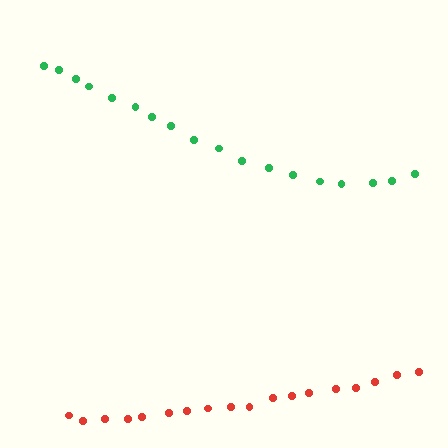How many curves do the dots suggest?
There are 2 distinct paths.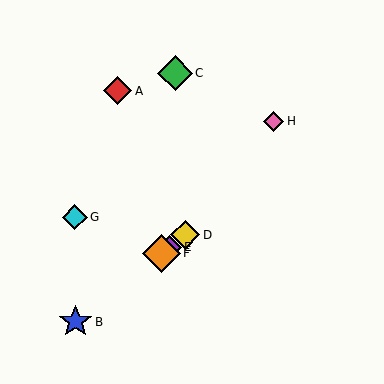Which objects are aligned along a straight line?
Objects B, D, E, F are aligned along a straight line.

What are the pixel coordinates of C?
Object C is at (175, 73).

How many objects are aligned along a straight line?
4 objects (B, D, E, F) are aligned along a straight line.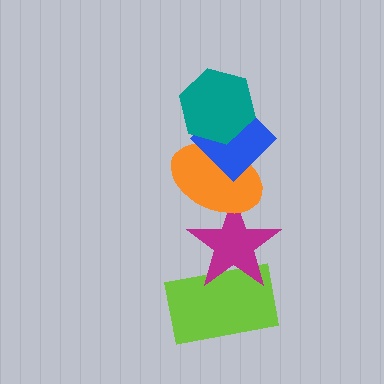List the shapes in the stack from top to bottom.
From top to bottom: the teal hexagon, the blue diamond, the orange ellipse, the magenta star, the lime rectangle.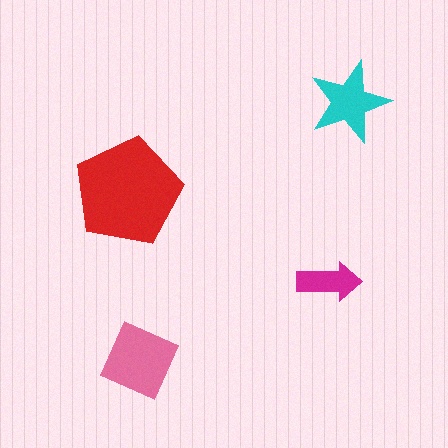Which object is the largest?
The red pentagon.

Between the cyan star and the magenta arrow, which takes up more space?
The cyan star.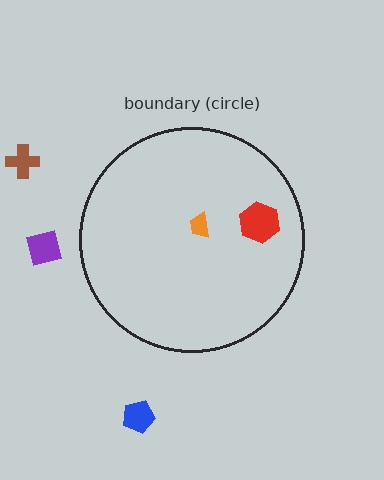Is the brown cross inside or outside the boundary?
Outside.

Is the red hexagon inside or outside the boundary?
Inside.